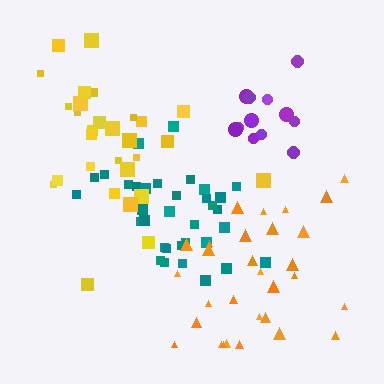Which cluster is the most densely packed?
Teal.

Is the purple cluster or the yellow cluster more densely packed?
Purple.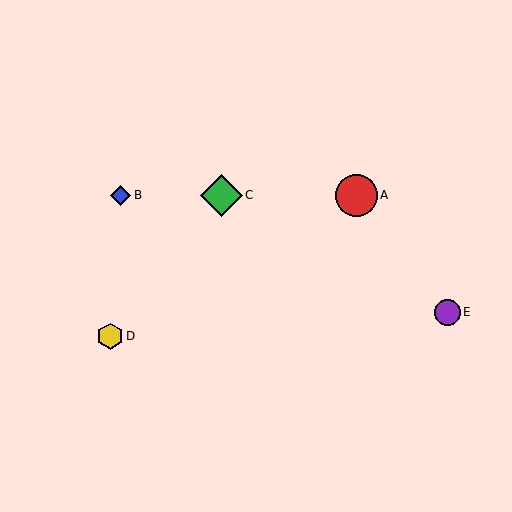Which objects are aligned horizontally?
Objects A, B, C are aligned horizontally.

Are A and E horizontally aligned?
No, A is at y≈195 and E is at y≈312.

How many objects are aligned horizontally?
3 objects (A, B, C) are aligned horizontally.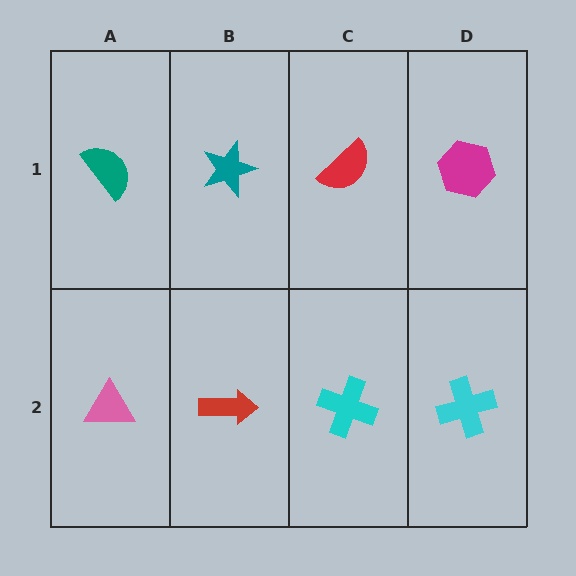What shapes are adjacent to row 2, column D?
A magenta hexagon (row 1, column D), a cyan cross (row 2, column C).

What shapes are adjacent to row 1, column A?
A pink triangle (row 2, column A), a teal star (row 1, column B).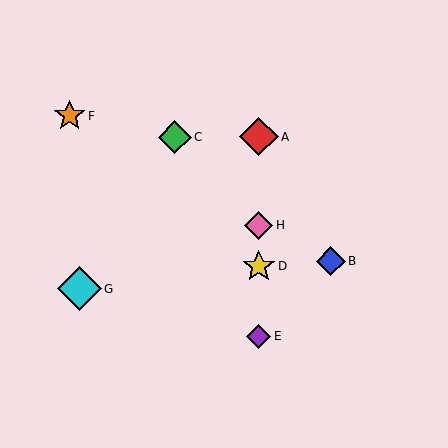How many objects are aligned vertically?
4 objects (A, D, E, H) are aligned vertically.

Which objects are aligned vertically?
Objects A, D, E, H are aligned vertically.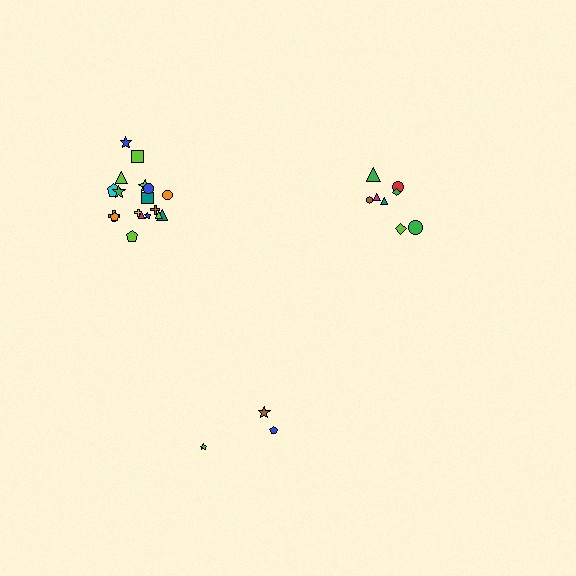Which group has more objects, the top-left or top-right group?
The top-left group.